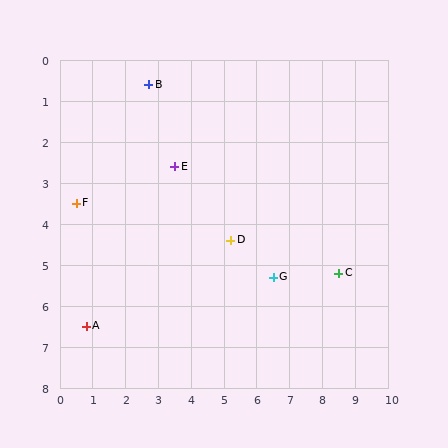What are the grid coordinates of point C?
Point C is at approximately (8.5, 5.2).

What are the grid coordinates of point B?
Point B is at approximately (2.7, 0.6).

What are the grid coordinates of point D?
Point D is at approximately (5.2, 4.4).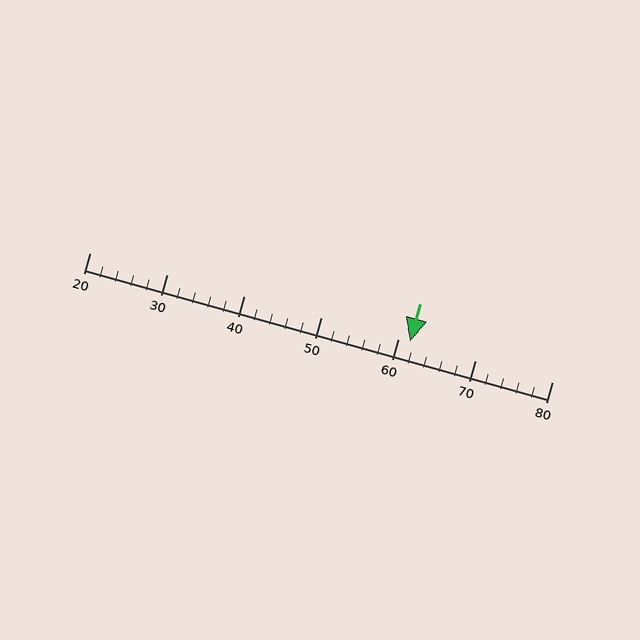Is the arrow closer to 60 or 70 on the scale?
The arrow is closer to 60.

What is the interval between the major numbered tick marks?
The major tick marks are spaced 10 units apart.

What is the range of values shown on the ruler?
The ruler shows values from 20 to 80.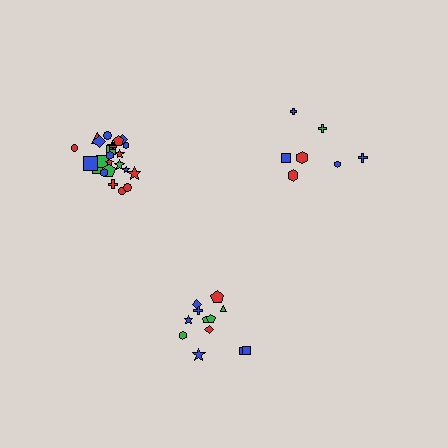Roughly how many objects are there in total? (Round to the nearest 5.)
Roughly 45 objects in total.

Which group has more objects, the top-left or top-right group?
The top-left group.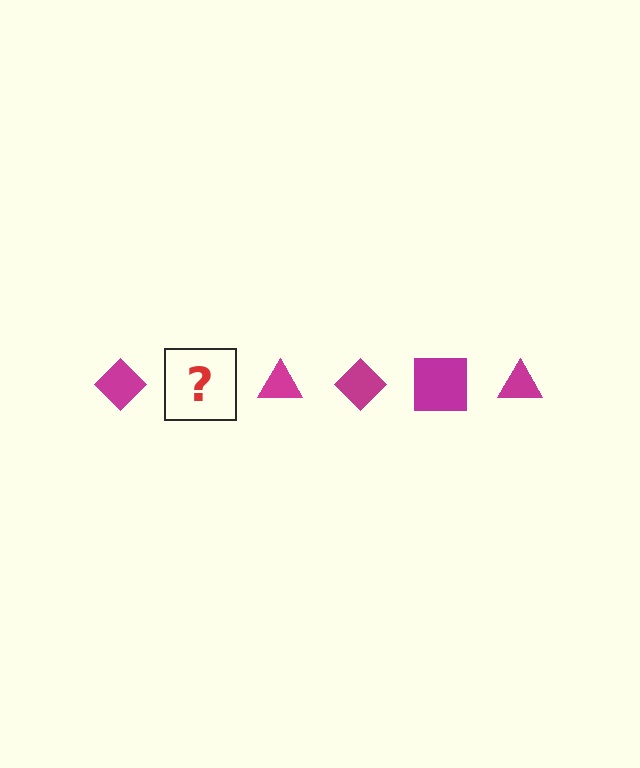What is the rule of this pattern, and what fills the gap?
The rule is that the pattern cycles through diamond, square, triangle shapes in magenta. The gap should be filled with a magenta square.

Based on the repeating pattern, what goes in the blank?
The blank should be a magenta square.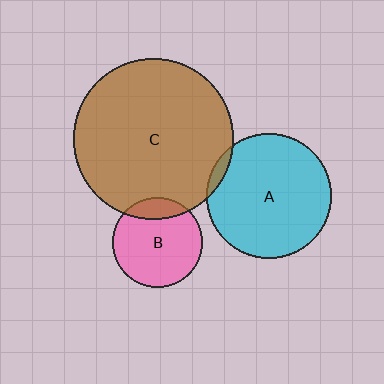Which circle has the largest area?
Circle C (brown).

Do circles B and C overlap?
Yes.